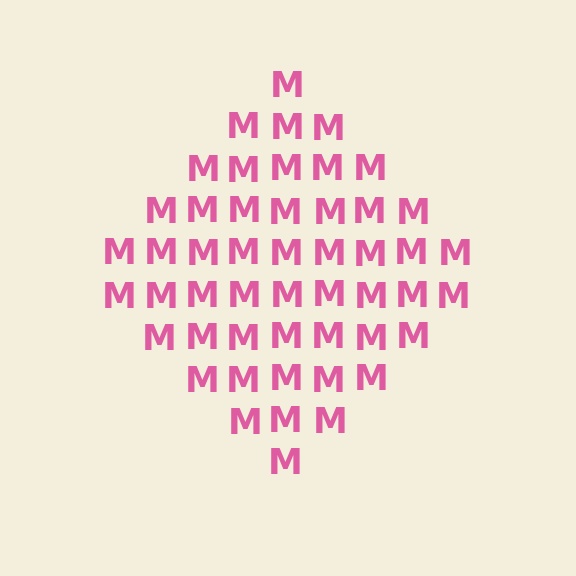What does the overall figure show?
The overall figure shows a diamond.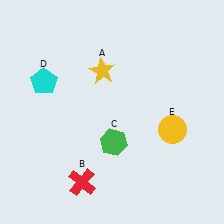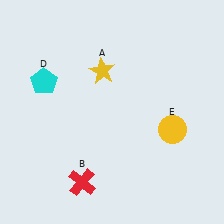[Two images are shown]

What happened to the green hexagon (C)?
The green hexagon (C) was removed in Image 2. It was in the bottom-right area of Image 1.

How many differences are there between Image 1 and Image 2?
There is 1 difference between the two images.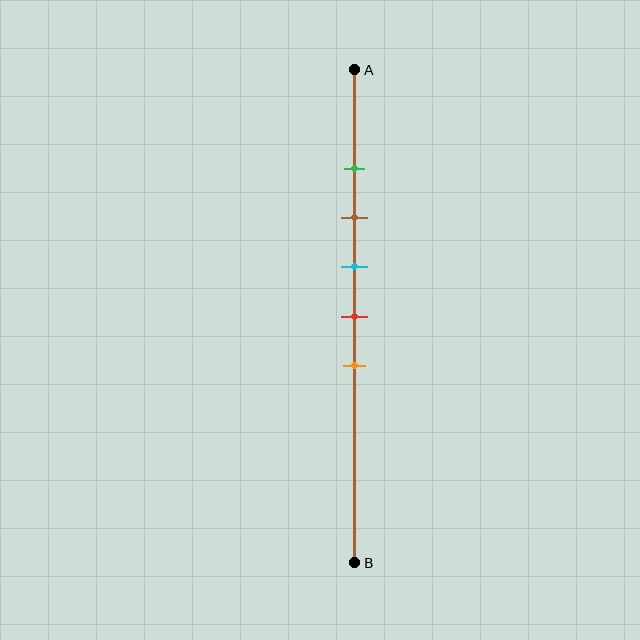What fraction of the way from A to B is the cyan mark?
The cyan mark is approximately 40% (0.4) of the way from A to B.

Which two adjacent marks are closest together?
The green and brown marks are the closest adjacent pair.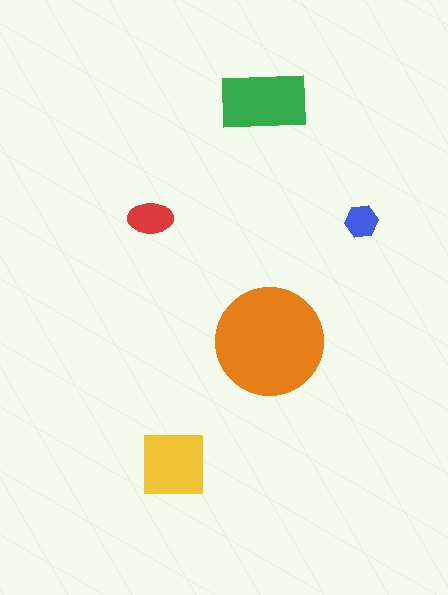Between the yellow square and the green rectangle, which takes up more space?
The green rectangle.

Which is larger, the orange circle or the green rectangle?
The orange circle.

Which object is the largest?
The orange circle.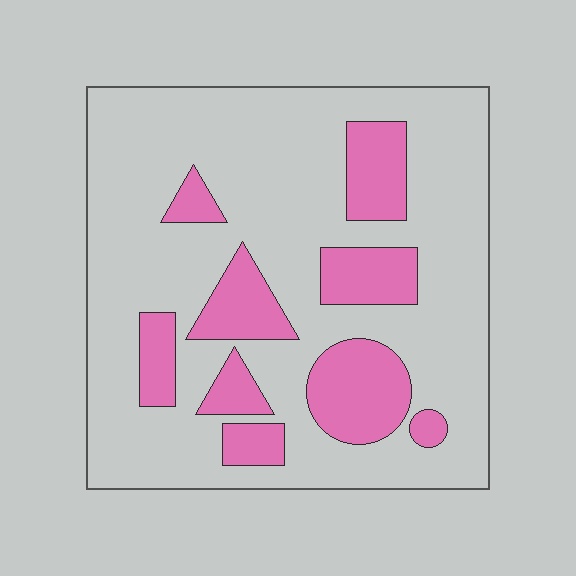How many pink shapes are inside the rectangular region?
9.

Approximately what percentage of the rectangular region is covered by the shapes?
Approximately 25%.